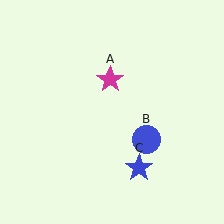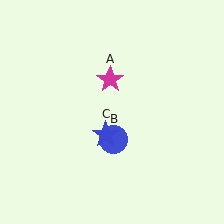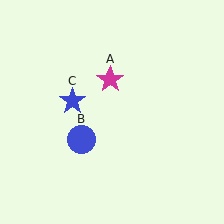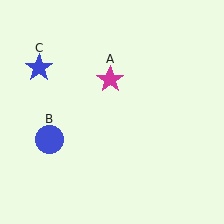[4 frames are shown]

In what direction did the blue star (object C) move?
The blue star (object C) moved up and to the left.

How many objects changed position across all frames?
2 objects changed position: blue circle (object B), blue star (object C).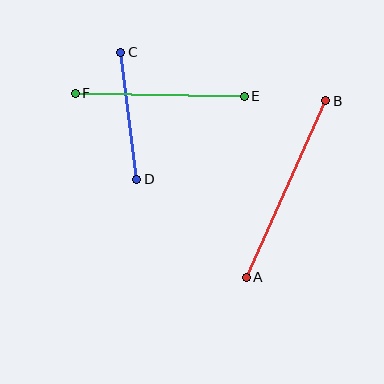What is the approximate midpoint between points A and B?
The midpoint is at approximately (286, 189) pixels.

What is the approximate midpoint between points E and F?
The midpoint is at approximately (160, 95) pixels.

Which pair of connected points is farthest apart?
Points A and B are farthest apart.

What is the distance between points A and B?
The distance is approximately 194 pixels.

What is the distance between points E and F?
The distance is approximately 169 pixels.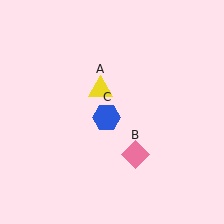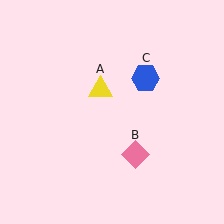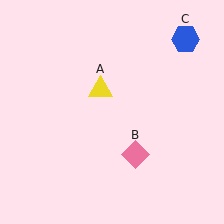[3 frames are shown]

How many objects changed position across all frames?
1 object changed position: blue hexagon (object C).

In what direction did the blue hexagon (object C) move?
The blue hexagon (object C) moved up and to the right.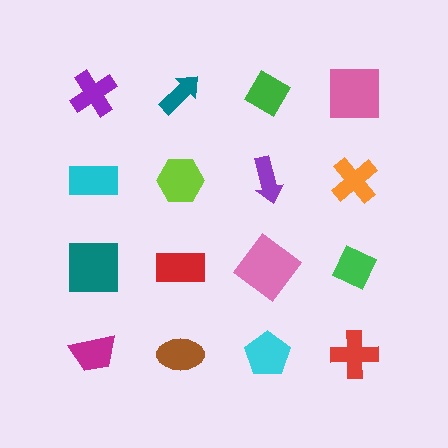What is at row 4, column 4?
A red cross.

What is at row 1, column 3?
A green diamond.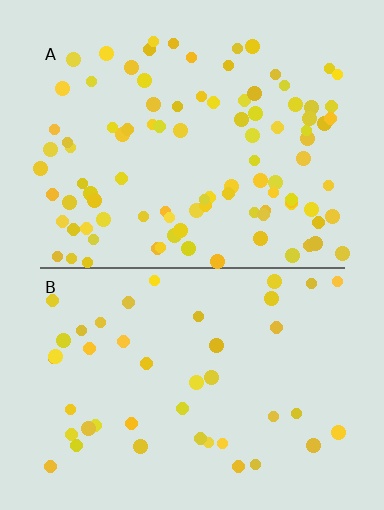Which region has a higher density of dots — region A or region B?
A (the top).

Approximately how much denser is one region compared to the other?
Approximately 2.2× — region A over region B.